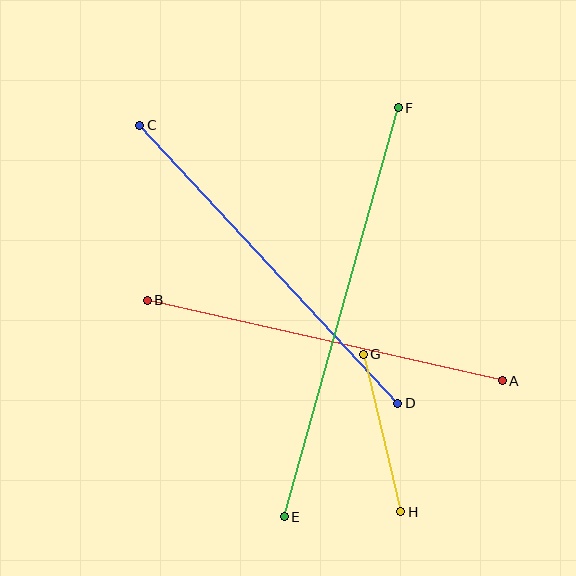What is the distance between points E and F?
The distance is approximately 424 pixels.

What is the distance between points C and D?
The distance is approximately 379 pixels.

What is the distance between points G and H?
The distance is approximately 162 pixels.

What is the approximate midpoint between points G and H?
The midpoint is at approximately (382, 433) pixels.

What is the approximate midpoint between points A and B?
The midpoint is at approximately (325, 341) pixels.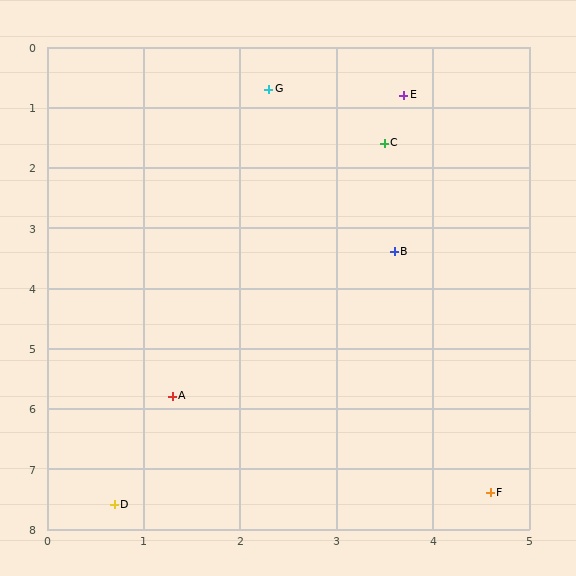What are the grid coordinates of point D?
Point D is at approximately (0.7, 7.6).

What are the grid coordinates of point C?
Point C is at approximately (3.5, 1.6).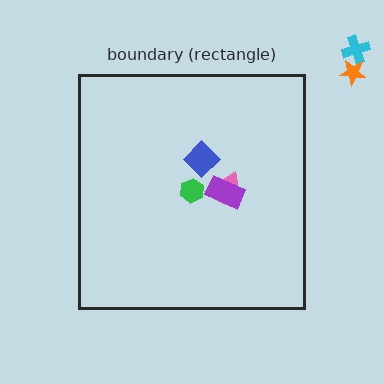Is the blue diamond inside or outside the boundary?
Inside.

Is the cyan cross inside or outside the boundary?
Outside.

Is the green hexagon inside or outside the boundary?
Inside.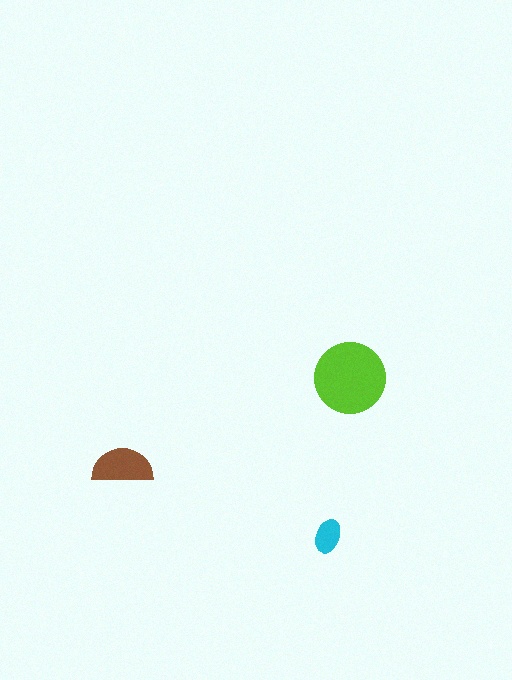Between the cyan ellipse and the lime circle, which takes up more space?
The lime circle.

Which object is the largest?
The lime circle.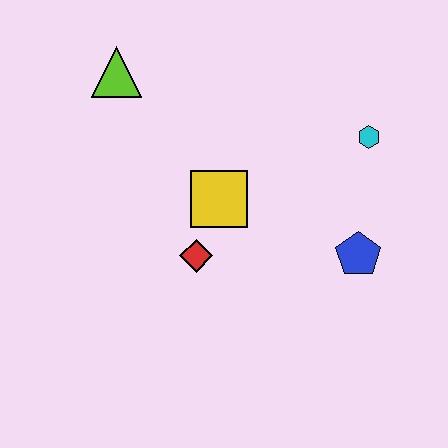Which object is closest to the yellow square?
The red diamond is closest to the yellow square.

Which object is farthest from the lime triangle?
The blue pentagon is farthest from the lime triangle.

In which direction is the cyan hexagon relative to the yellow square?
The cyan hexagon is to the right of the yellow square.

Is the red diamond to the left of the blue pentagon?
Yes